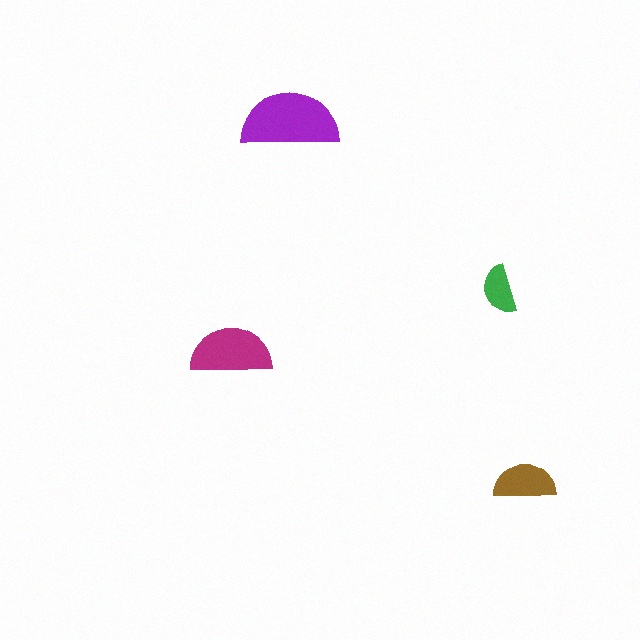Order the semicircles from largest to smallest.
the purple one, the magenta one, the brown one, the green one.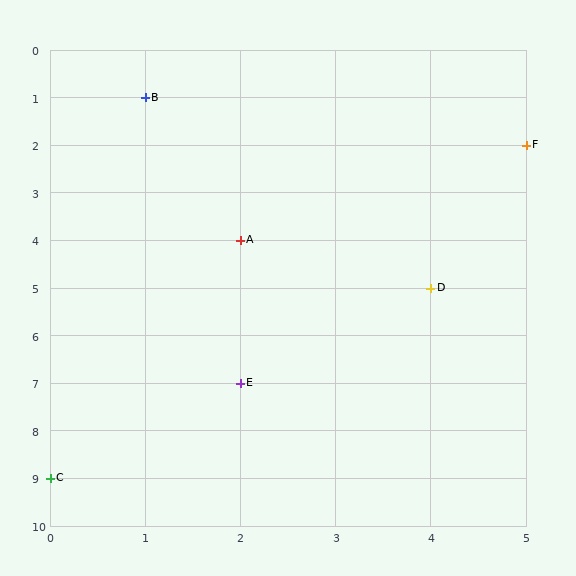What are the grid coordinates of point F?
Point F is at grid coordinates (5, 2).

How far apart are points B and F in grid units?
Points B and F are 4 columns and 1 row apart (about 4.1 grid units diagonally).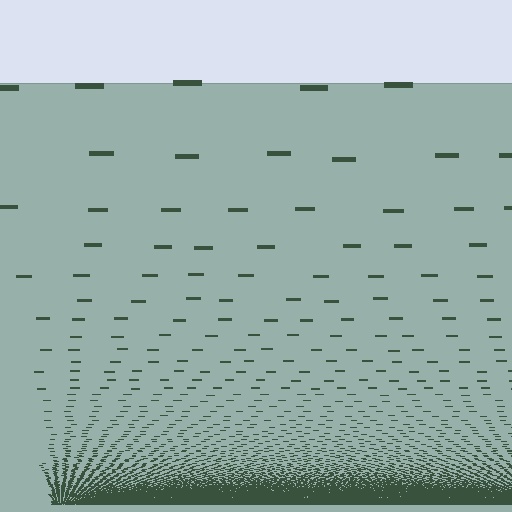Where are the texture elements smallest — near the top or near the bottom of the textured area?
Near the bottom.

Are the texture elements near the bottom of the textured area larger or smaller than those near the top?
Smaller. The gradient is inverted — elements near the bottom are smaller and denser.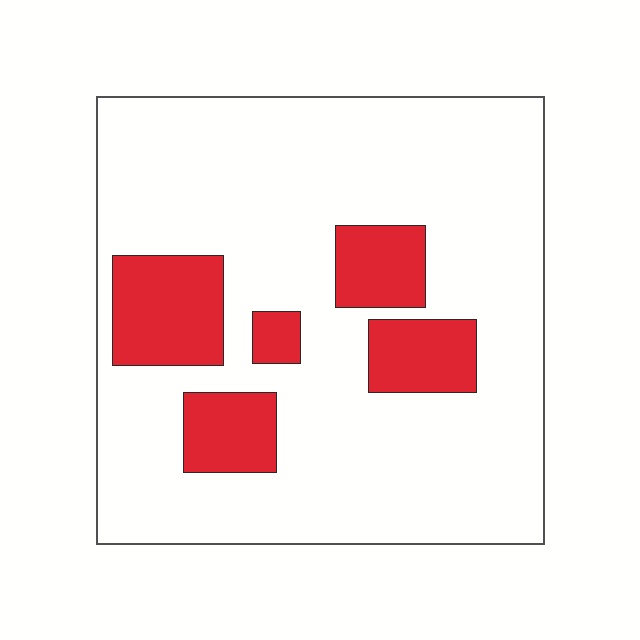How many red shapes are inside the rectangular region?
5.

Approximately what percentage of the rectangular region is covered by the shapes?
Approximately 20%.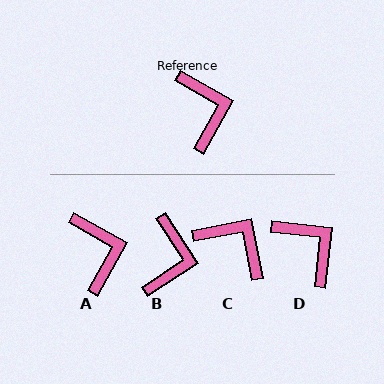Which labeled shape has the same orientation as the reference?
A.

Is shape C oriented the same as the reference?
No, it is off by about 40 degrees.